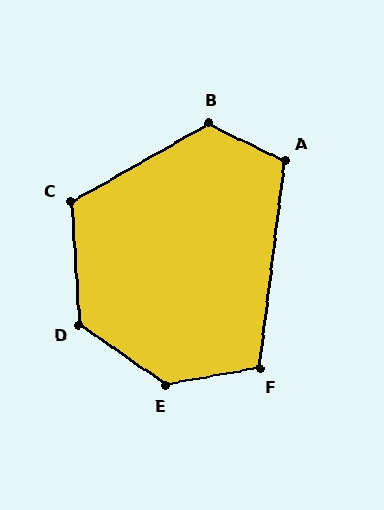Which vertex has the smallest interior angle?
F, at approximately 107 degrees.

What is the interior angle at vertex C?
Approximately 116 degrees (obtuse).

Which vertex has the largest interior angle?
E, at approximately 135 degrees.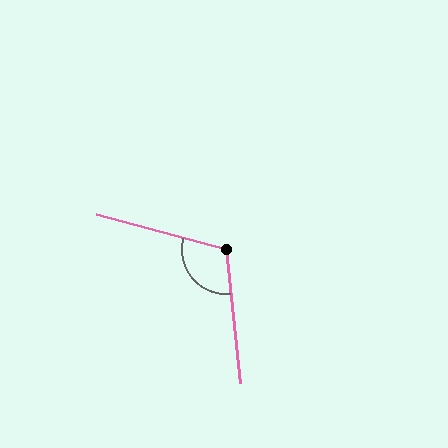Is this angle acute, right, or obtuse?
It is obtuse.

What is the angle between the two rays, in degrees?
Approximately 111 degrees.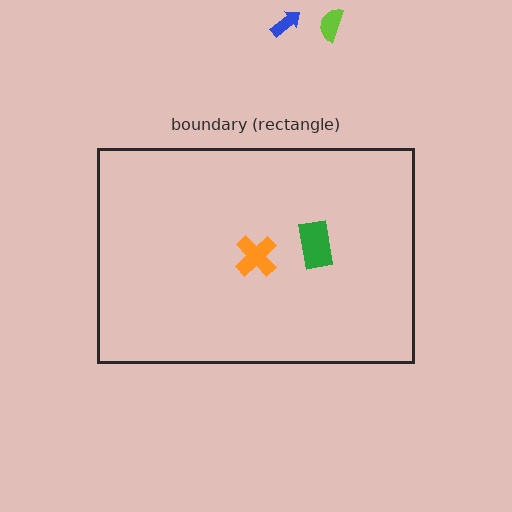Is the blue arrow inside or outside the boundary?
Outside.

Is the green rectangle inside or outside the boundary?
Inside.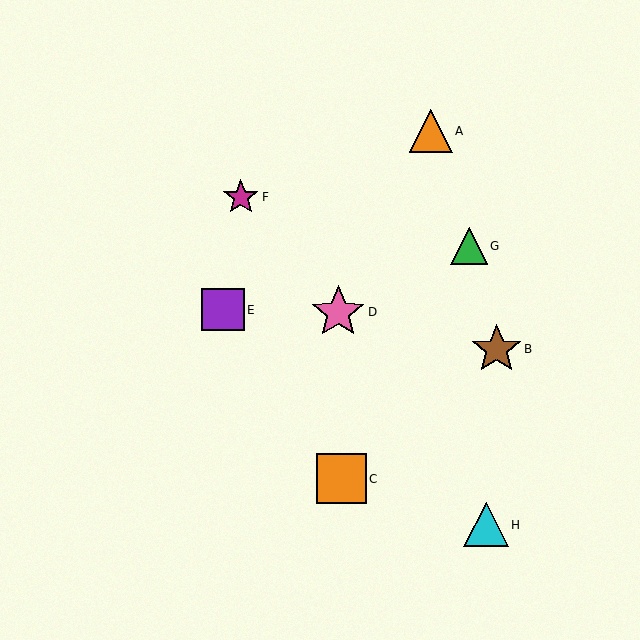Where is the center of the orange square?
The center of the orange square is at (341, 479).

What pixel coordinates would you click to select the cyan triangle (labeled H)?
Click at (486, 525) to select the cyan triangle H.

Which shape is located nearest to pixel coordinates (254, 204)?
The magenta star (labeled F) at (241, 197) is nearest to that location.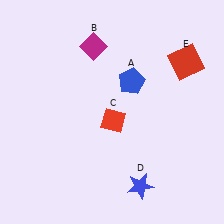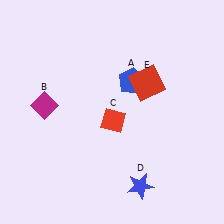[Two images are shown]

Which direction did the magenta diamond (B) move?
The magenta diamond (B) moved down.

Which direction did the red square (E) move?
The red square (E) moved left.